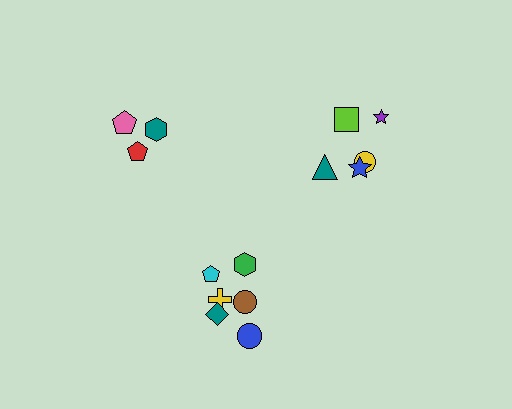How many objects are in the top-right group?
There are 5 objects.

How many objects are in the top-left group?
There are 3 objects.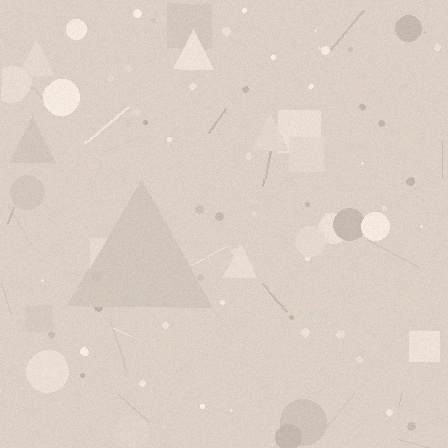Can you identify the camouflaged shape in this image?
The camouflaged shape is a triangle.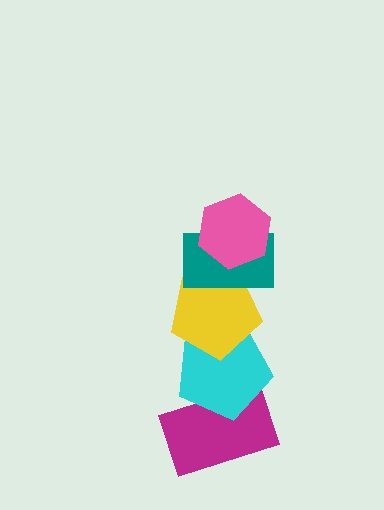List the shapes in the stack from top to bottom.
From top to bottom: the pink hexagon, the teal rectangle, the yellow pentagon, the cyan pentagon, the magenta rectangle.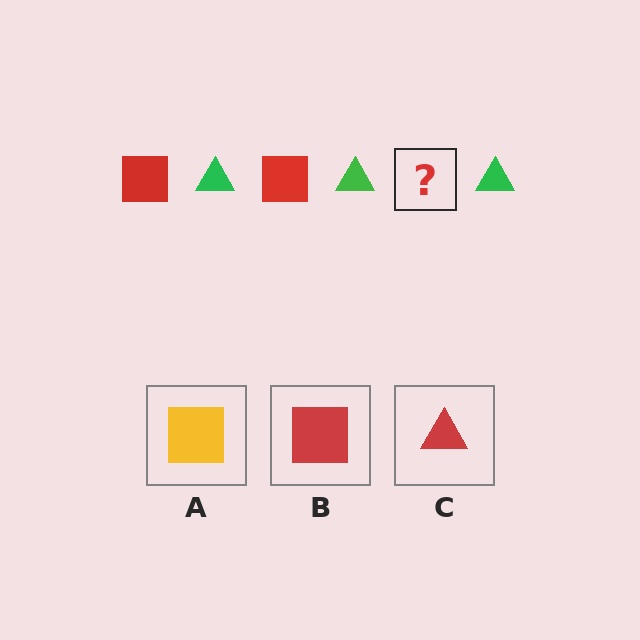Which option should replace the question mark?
Option B.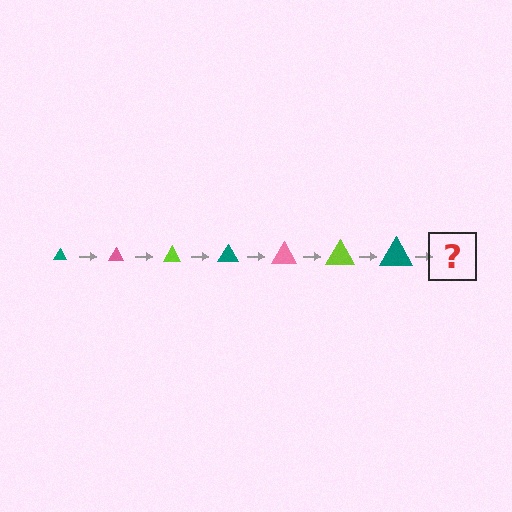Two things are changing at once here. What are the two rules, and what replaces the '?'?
The two rules are that the triangle grows larger each step and the color cycles through teal, pink, and lime. The '?' should be a pink triangle, larger than the previous one.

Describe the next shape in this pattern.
It should be a pink triangle, larger than the previous one.